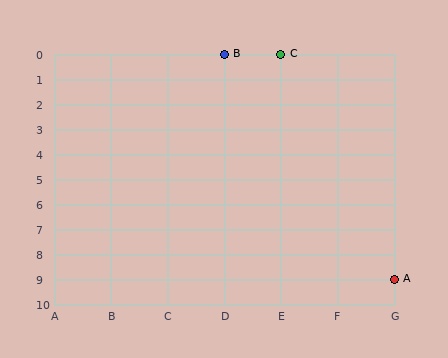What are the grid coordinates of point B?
Point B is at grid coordinates (D, 0).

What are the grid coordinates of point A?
Point A is at grid coordinates (G, 9).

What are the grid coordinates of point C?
Point C is at grid coordinates (E, 0).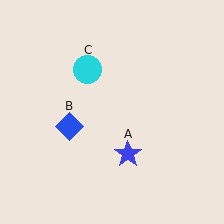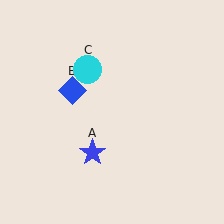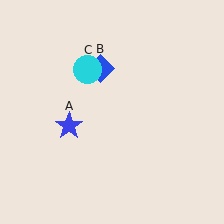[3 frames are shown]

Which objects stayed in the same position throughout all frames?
Cyan circle (object C) remained stationary.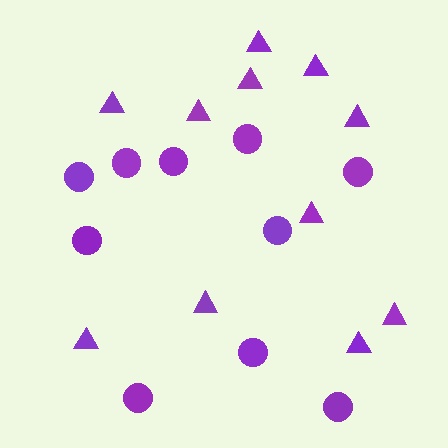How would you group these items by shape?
There are 2 groups: one group of circles (10) and one group of triangles (11).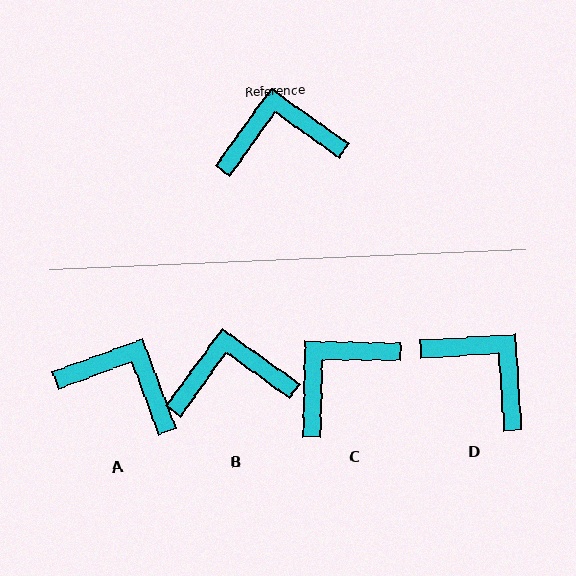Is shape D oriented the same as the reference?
No, it is off by about 50 degrees.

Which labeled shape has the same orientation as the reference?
B.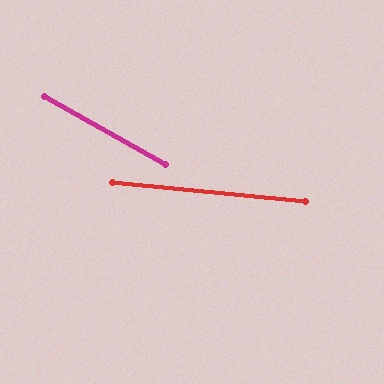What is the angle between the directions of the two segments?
Approximately 24 degrees.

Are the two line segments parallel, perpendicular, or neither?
Neither parallel nor perpendicular — they differ by about 24°.